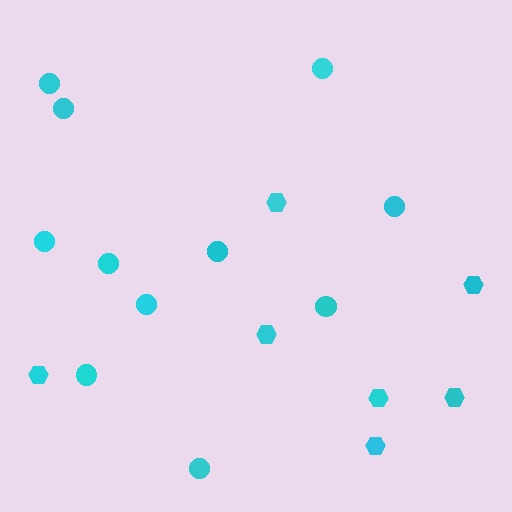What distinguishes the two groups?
There are 2 groups: one group of hexagons (7) and one group of circles (11).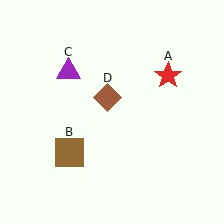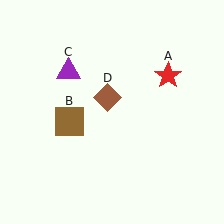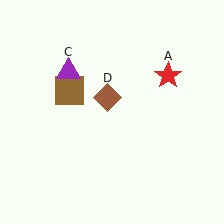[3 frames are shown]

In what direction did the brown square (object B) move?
The brown square (object B) moved up.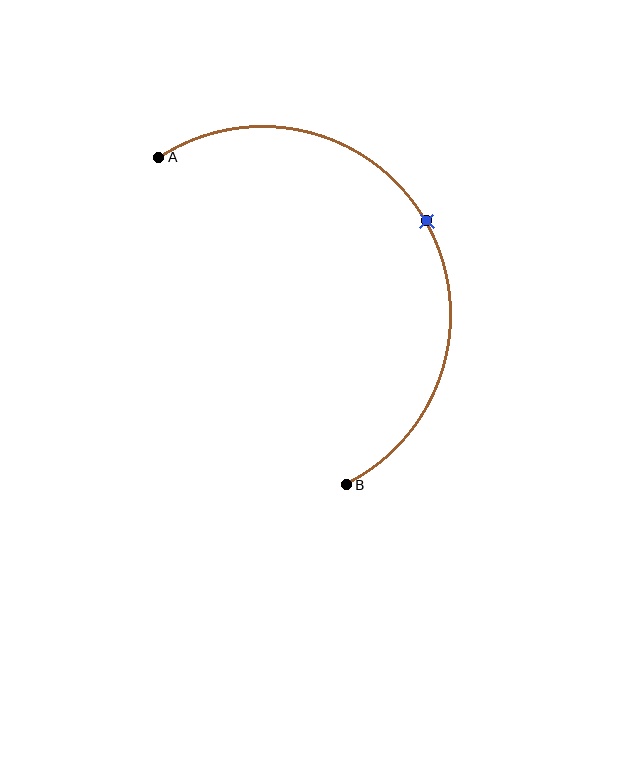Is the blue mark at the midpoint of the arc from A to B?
Yes. The blue mark lies on the arc at equal arc-length from both A and B — it is the arc midpoint.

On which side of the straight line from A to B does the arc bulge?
The arc bulges to the right of the straight line connecting A and B.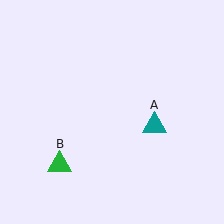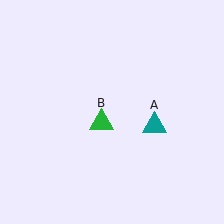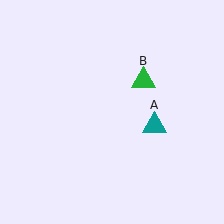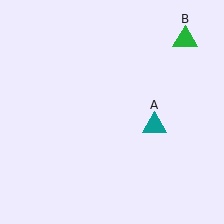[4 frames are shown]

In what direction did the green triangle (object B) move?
The green triangle (object B) moved up and to the right.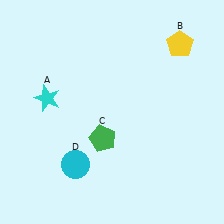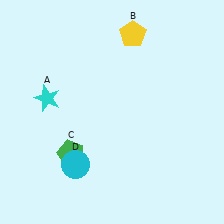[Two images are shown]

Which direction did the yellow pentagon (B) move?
The yellow pentagon (B) moved left.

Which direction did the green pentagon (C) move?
The green pentagon (C) moved left.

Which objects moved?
The objects that moved are: the yellow pentagon (B), the green pentagon (C).